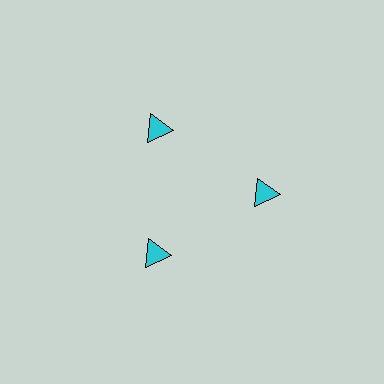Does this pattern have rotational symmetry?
Yes, this pattern has 3-fold rotational symmetry. It looks the same after rotating 120 degrees around the center.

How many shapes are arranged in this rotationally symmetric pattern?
There are 3 shapes, arranged in 3 groups of 1.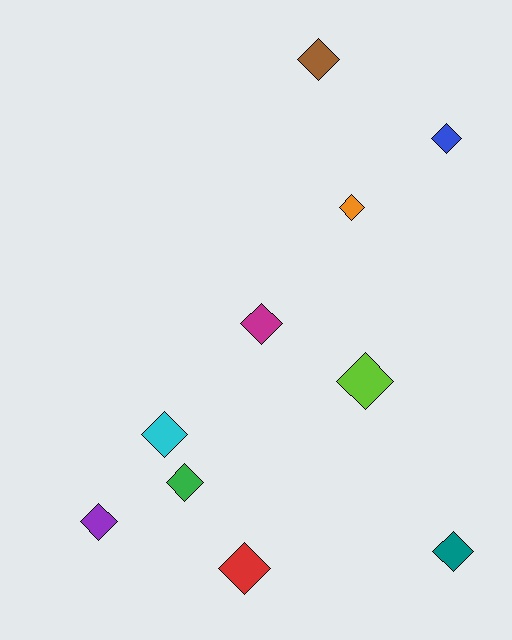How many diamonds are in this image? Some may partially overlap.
There are 10 diamonds.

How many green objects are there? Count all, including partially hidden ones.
There is 1 green object.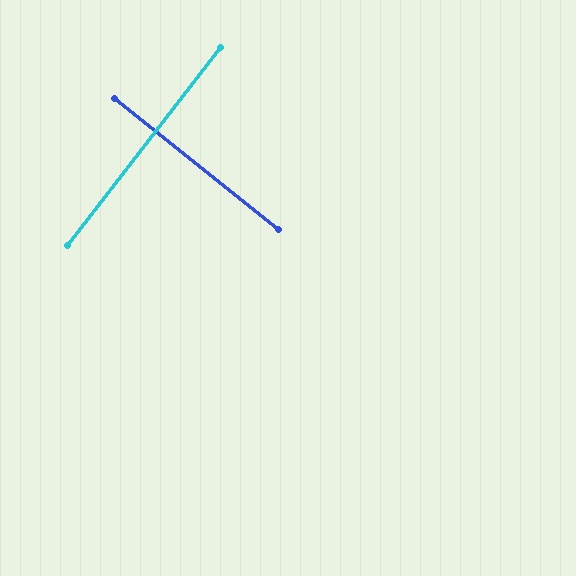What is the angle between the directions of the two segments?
Approximately 89 degrees.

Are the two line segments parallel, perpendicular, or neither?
Perpendicular — they meet at approximately 89°.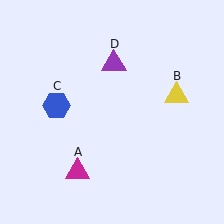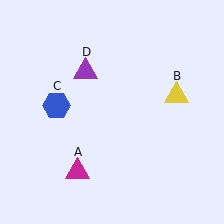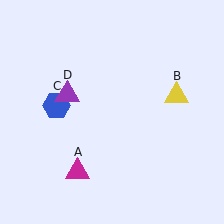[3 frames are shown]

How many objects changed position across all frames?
1 object changed position: purple triangle (object D).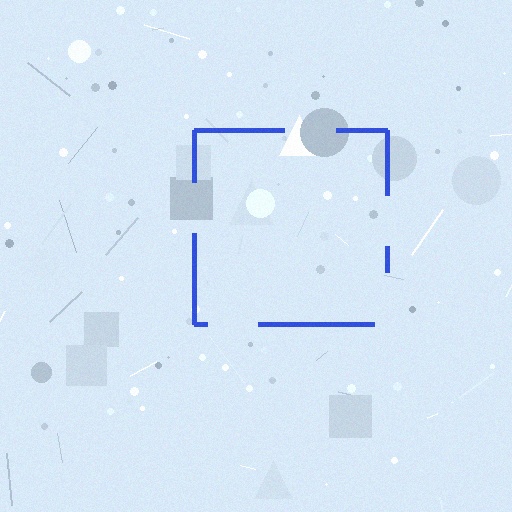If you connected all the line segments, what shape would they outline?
They would outline a square.